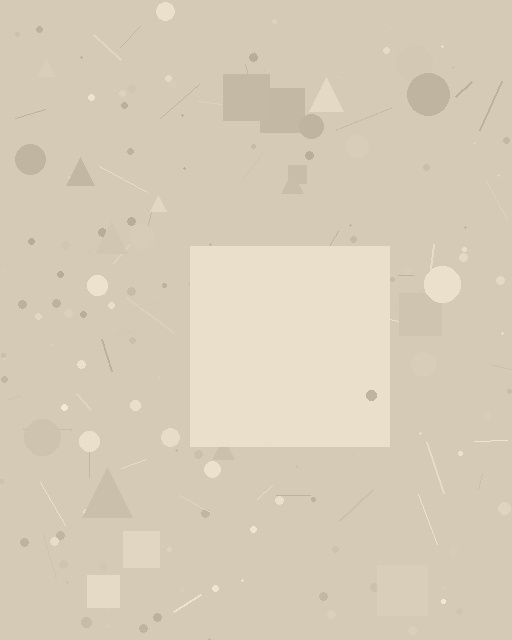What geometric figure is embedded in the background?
A square is embedded in the background.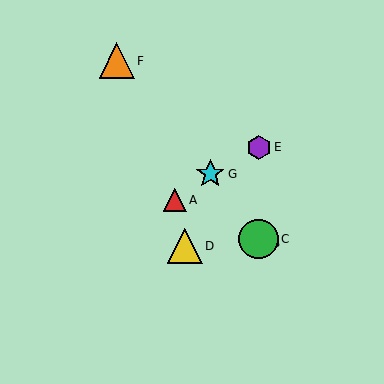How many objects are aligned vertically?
3 objects (B, C, E) are aligned vertically.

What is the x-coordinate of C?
Object C is at x≈259.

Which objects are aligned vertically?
Objects B, C, E are aligned vertically.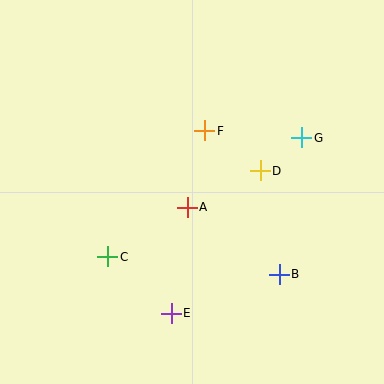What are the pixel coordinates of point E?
Point E is at (171, 313).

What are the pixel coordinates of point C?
Point C is at (108, 257).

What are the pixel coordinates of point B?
Point B is at (279, 274).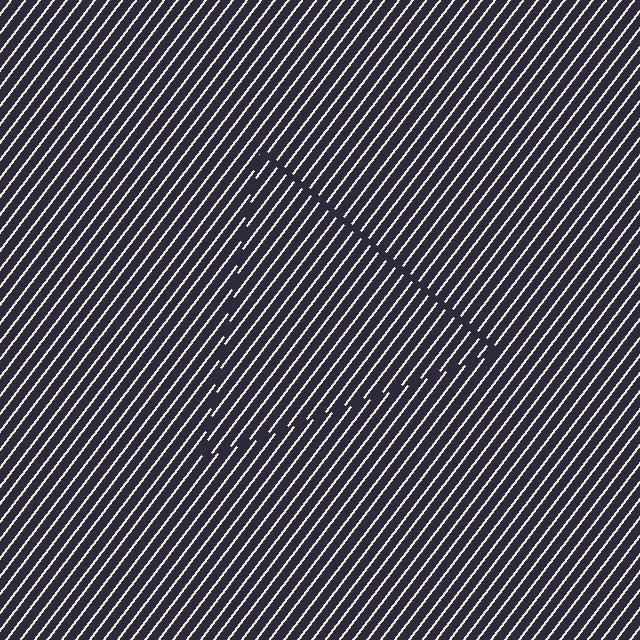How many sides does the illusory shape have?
3 sides — the line-ends trace a triangle.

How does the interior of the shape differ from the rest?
The interior of the shape contains the same grating, shifted by half a period — the contour is defined by the phase discontinuity where line-ends from the inner and outer gratings abut.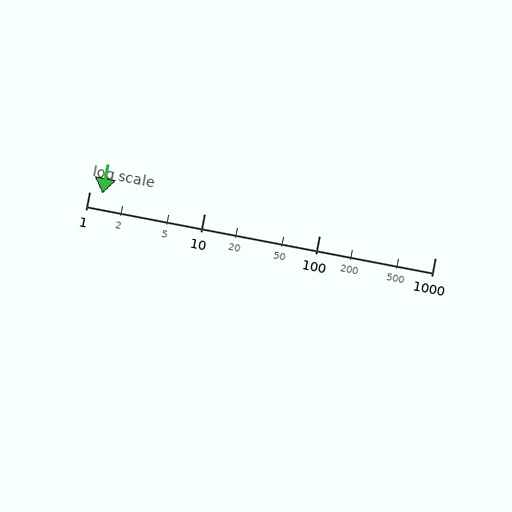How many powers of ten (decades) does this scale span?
The scale spans 3 decades, from 1 to 1000.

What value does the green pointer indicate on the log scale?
The pointer indicates approximately 1.3.